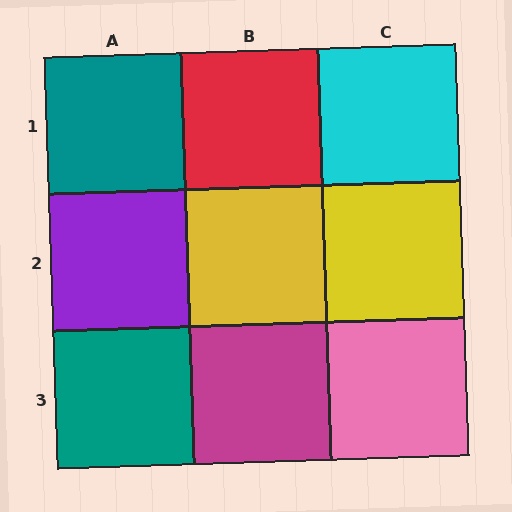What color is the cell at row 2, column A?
Purple.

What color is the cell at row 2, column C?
Yellow.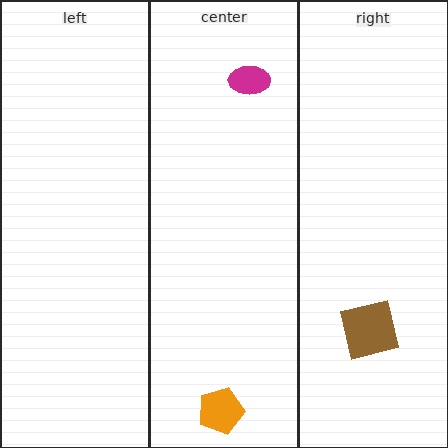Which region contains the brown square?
The right region.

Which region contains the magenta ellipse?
The center region.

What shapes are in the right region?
The brown square.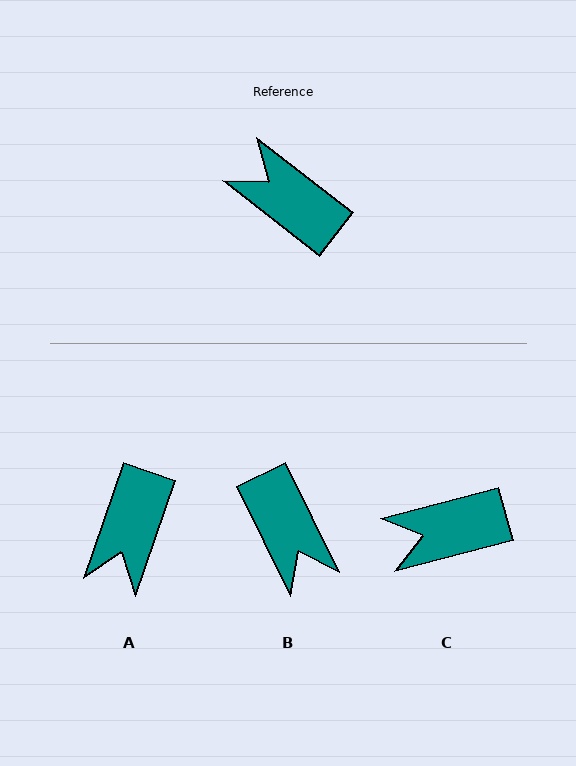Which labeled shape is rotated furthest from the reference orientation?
B, about 154 degrees away.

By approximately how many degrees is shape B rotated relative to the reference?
Approximately 154 degrees counter-clockwise.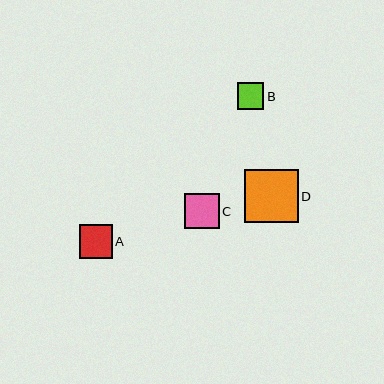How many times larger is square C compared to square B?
Square C is approximately 1.3 times the size of square B.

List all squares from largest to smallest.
From largest to smallest: D, C, A, B.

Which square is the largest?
Square D is the largest with a size of approximately 53 pixels.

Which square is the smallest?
Square B is the smallest with a size of approximately 27 pixels.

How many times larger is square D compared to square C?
Square D is approximately 1.6 times the size of square C.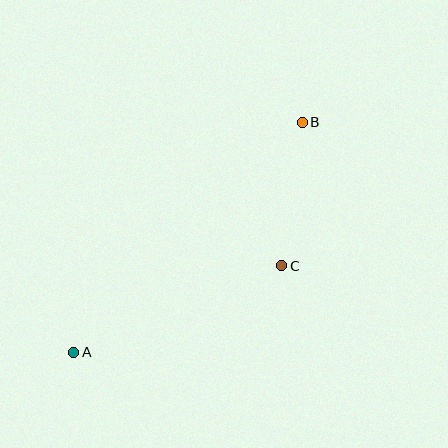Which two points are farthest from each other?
Points A and B are farthest from each other.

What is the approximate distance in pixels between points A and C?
The distance between A and C is approximately 225 pixels.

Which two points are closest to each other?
Points B and C are closest to each other.